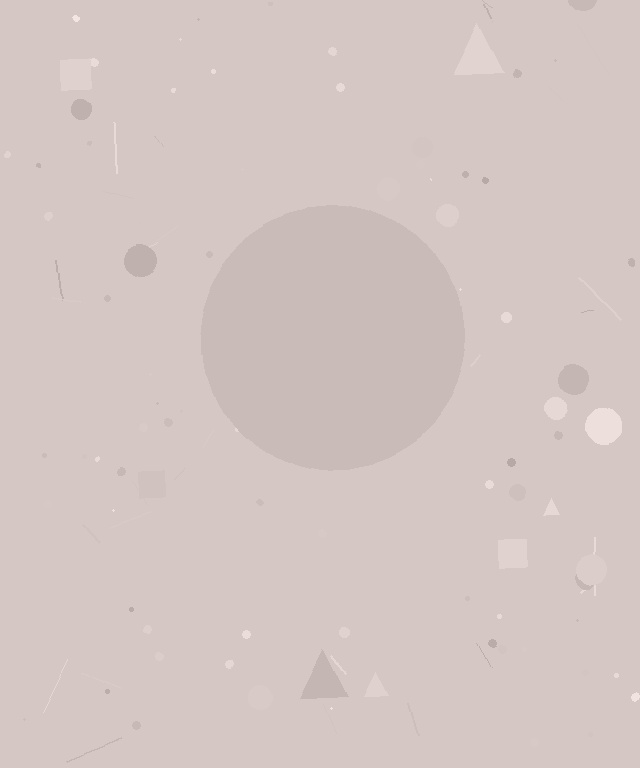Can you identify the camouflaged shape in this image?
The camouflaged shape is a circle.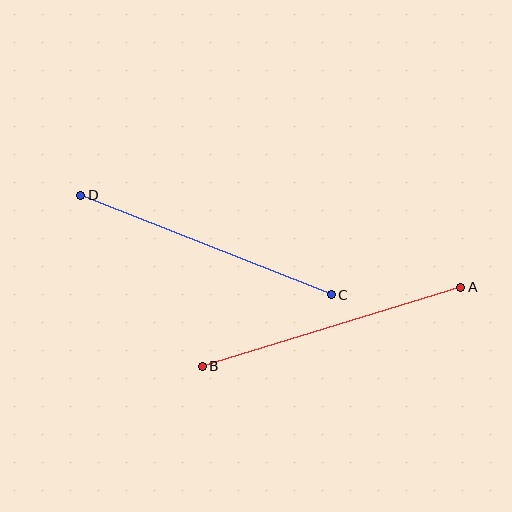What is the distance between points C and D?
The distance is approximately 269 pixels.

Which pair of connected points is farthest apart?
Points A and B are farthest apart.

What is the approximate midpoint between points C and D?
The midpoint is at approximately (206, 245) pixels.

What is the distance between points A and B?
The distance is approximately 270 pixels.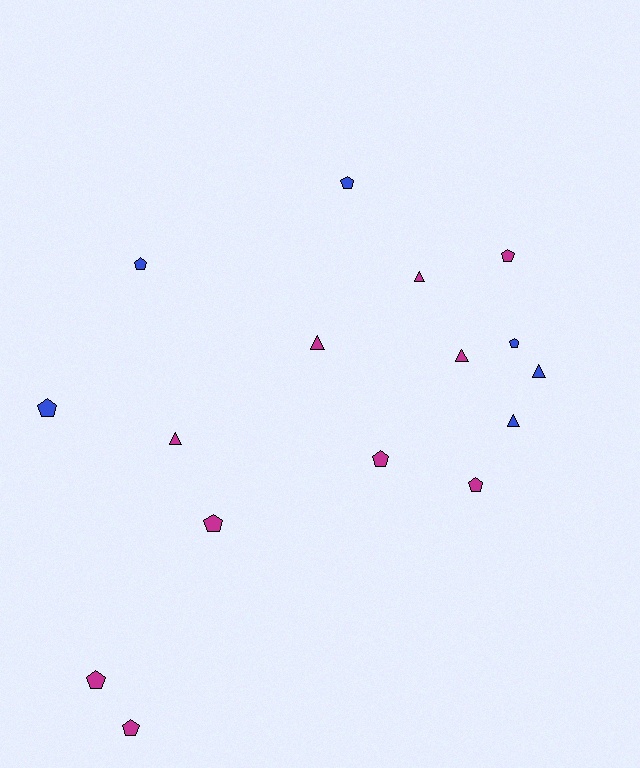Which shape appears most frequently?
Pentagon, with 10 objects.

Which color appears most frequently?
Magenta, with 10 objects.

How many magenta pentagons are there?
There are 6 magenta pentagons.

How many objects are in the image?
There are 16 objects.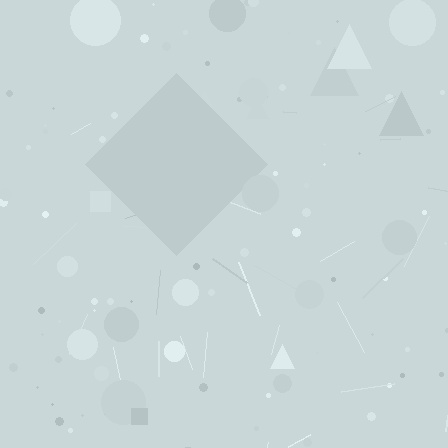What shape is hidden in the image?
A diamond is hidden in the image.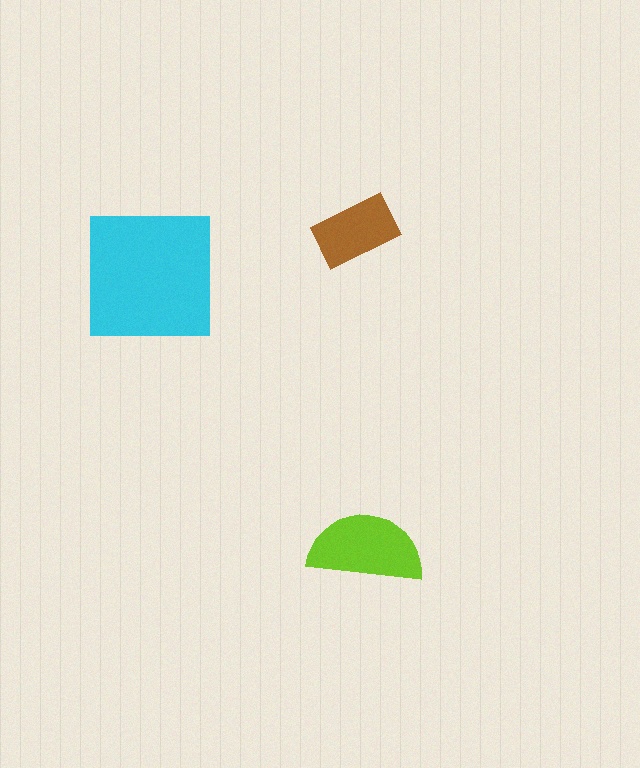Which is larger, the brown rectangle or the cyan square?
The cyan square.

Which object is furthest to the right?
The lime semicircle is rightmost.